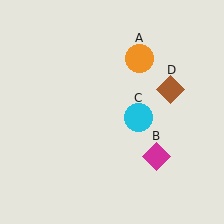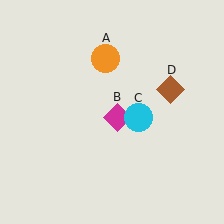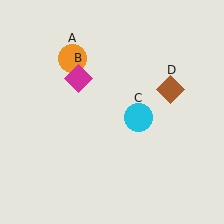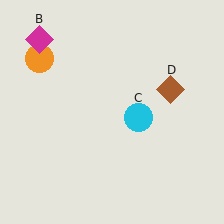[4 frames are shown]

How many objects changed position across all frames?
2 objects changed position: orange circle (object A), magenta diamond (object B).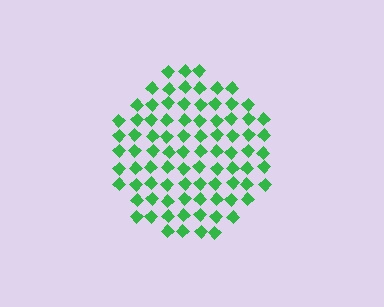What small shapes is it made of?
It is made of small diamonds.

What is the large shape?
The large shape is a circle.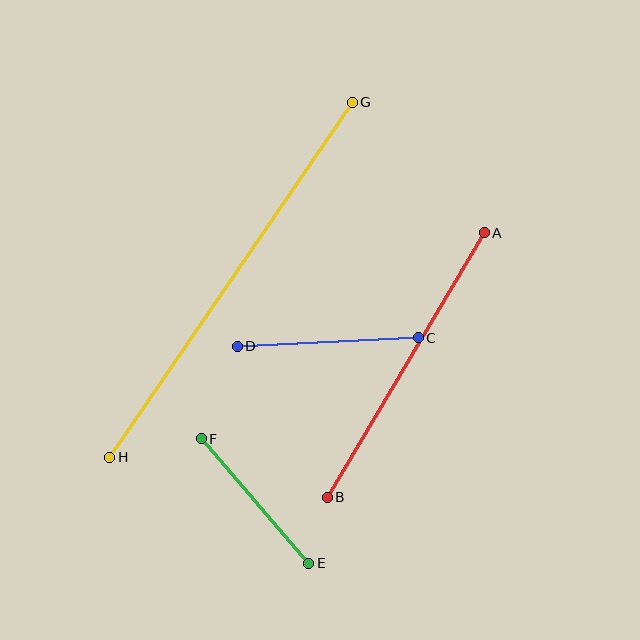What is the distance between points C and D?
The distance is approximately 181 pixels.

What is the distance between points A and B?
The distance is approximately 308 pixels.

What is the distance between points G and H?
The distance is approximately 430 pixels.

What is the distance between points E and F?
The distance is approximately 165 pixels.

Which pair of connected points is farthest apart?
Points G and H are farthest apart.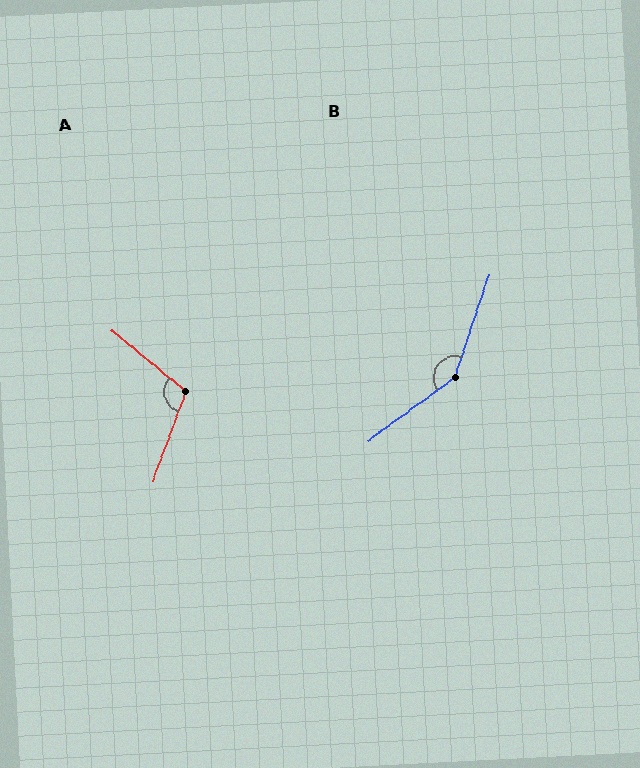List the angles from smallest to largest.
A (109°), B (145°).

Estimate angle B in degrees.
Approximately 145 degrees.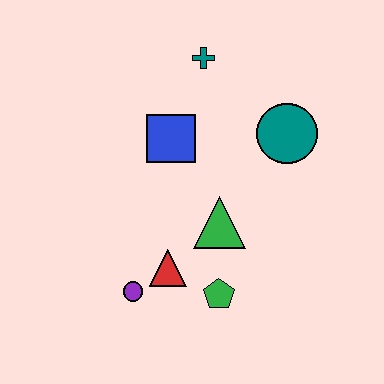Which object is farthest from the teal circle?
The purple circle is farthest from the teal circle.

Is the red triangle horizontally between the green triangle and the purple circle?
Yes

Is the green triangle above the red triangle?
Yes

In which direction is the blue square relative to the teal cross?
The blue square is below the teal cross.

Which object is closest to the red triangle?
The purple circle is closest to the red triangle.